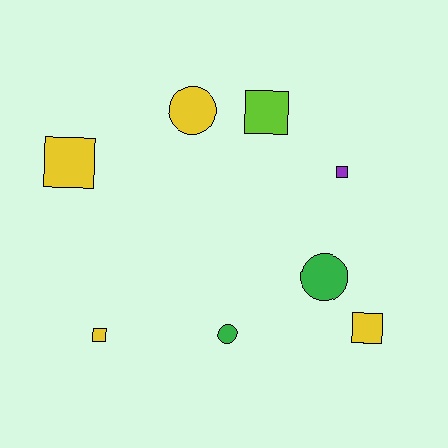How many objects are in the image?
There are 8 objects.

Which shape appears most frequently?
Square, with 5 objects.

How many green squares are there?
There are no green squares.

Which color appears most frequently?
Yellow, with 4 objects.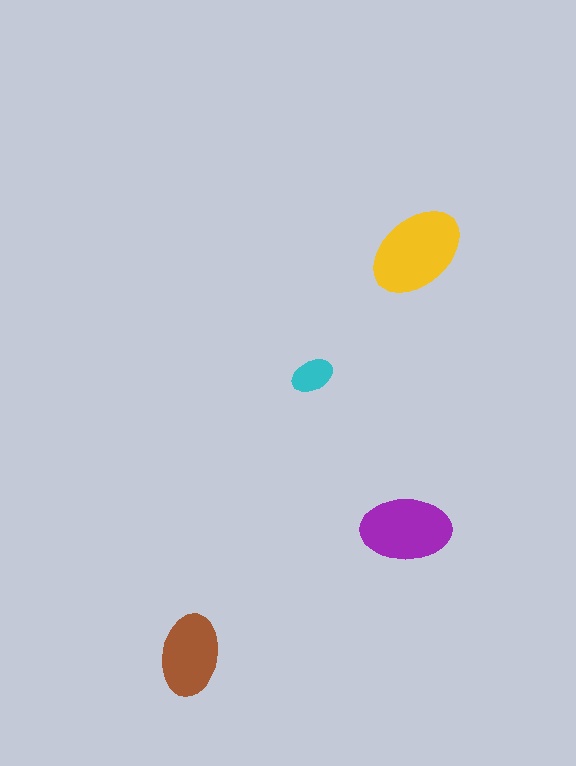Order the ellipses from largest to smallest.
the yellow one, the purple one, the brown one, the cyan one.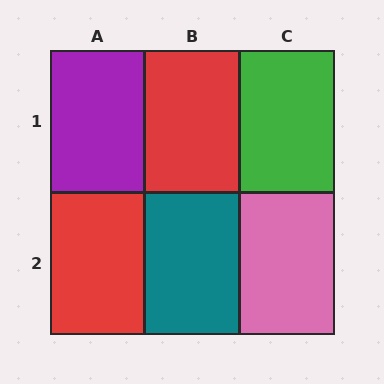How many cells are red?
2 cells are red.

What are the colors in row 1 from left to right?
Purple, red, green.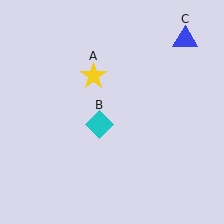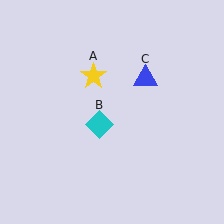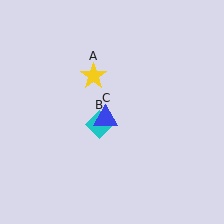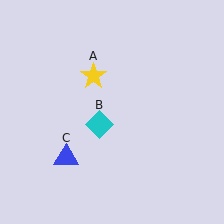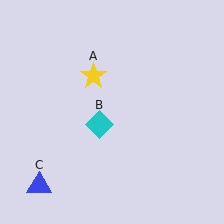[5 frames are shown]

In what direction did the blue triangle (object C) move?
The blue triangle (object C) moved down and to the left.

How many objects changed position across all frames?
1 object changed position: blue triangle (object C).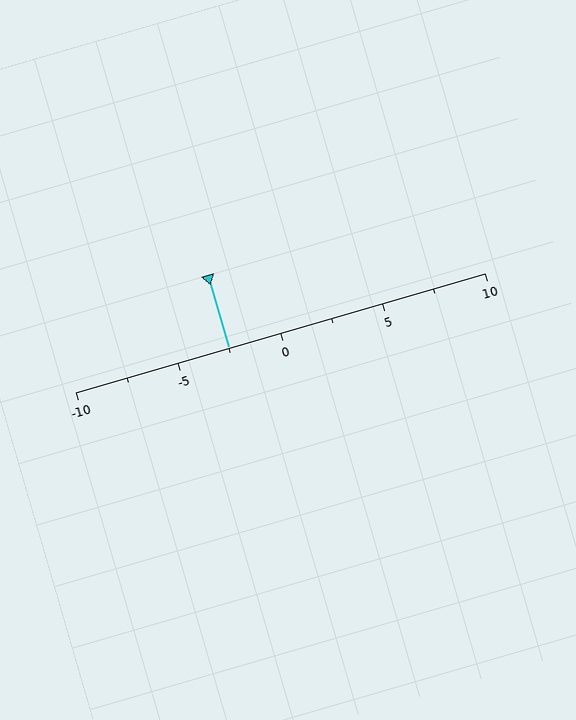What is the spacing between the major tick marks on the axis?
The major ticks are spaced 5 apart.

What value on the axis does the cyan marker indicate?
The marker indicates approximately -2.5.